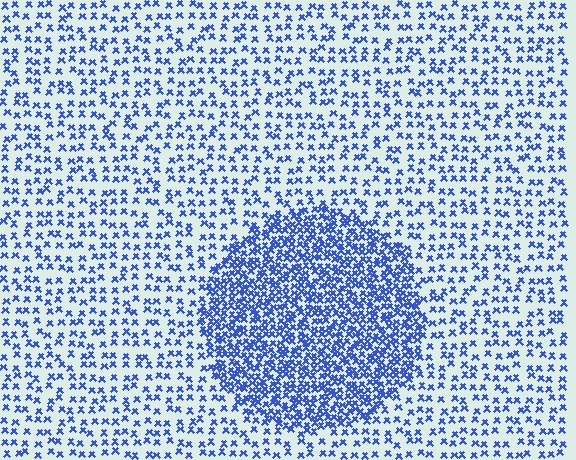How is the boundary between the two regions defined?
The boundary is defined by a change in element density (approximately 2.5x ratio). All elements are the same color, size, and shape.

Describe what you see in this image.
The image contains small blue elements arranged at two different densities. A circle-shaped region is visible where the elements are more densely packed than the surrounding area.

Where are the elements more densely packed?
The elements are more densely packed inside the circle boundary.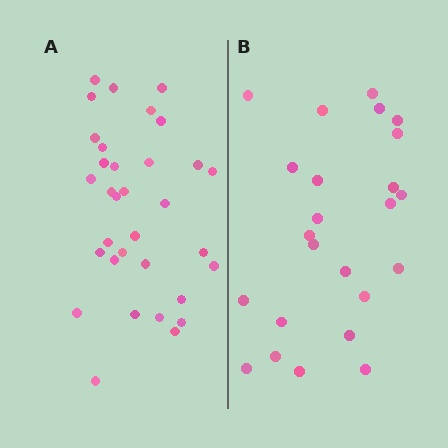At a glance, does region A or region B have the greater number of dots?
Region A (the left region) has more dots.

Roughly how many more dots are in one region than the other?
Region A has roughly 8 or so more dots than region B.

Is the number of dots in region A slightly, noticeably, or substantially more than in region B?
Region A has noticeably more, but not dramatically so. The ratio is roughly 1.4 to 1.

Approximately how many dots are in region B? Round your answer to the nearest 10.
About 20 dots. (The exact count is 24, which rounds to 20.)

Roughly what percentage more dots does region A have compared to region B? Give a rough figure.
About 40% more.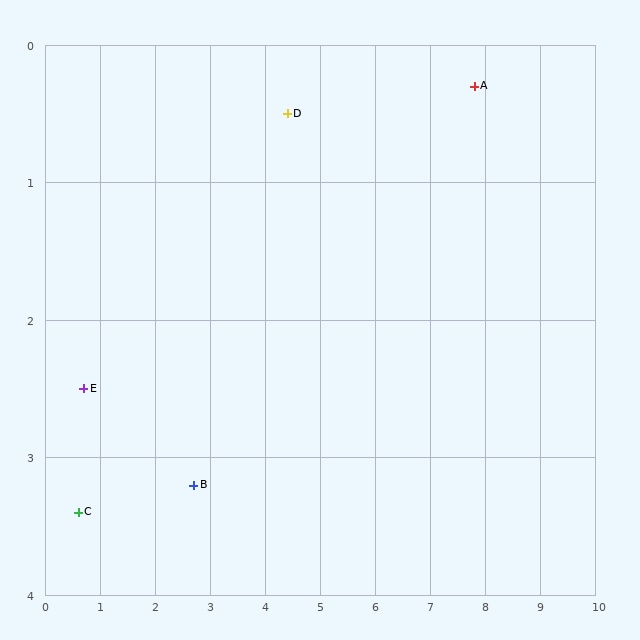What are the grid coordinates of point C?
Point C is at approximately (0.6, 3.4).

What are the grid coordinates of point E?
Point E is at approximately (0.7, 2.5).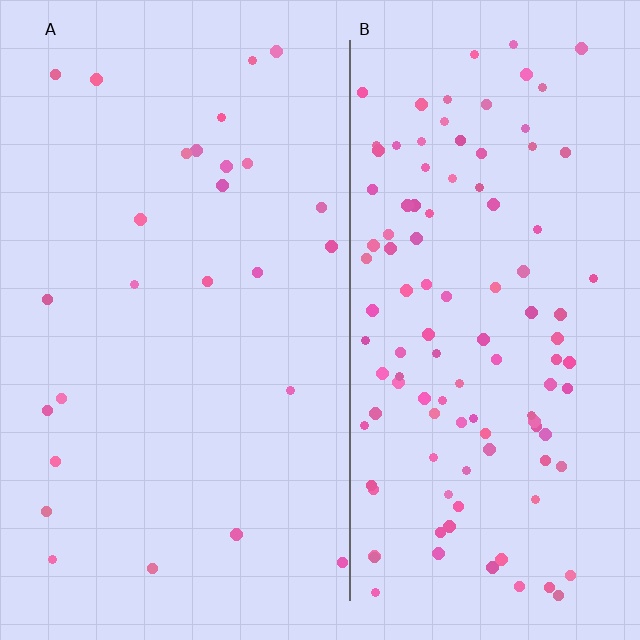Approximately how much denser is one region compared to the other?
Approximately 4.3× — region B over region A.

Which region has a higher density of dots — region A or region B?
B (the right).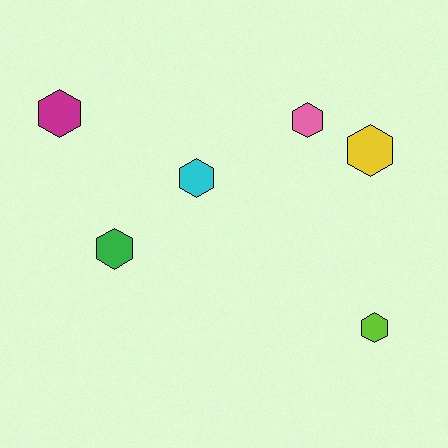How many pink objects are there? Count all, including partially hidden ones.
There is 1 pink object.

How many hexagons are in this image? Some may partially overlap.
There are 6 hexagons.